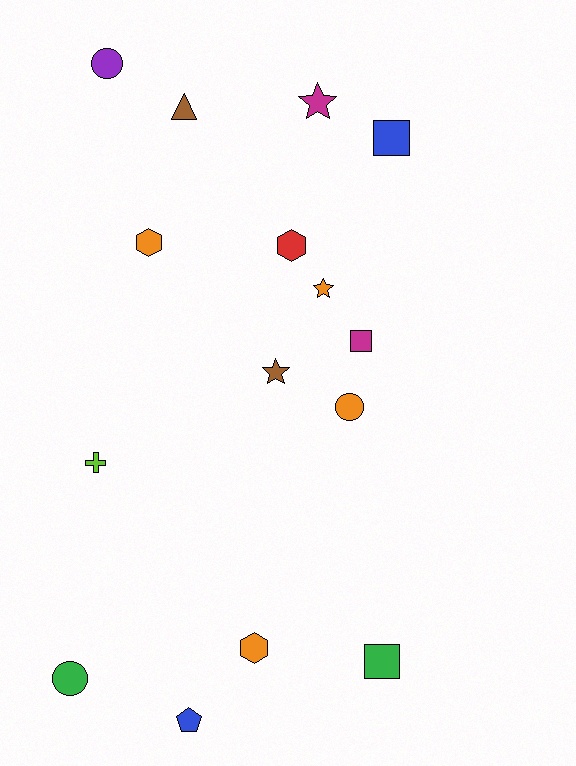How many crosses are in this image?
There is 1 cross.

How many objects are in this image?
There are 15 objects.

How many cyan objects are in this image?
There are no cyan objects.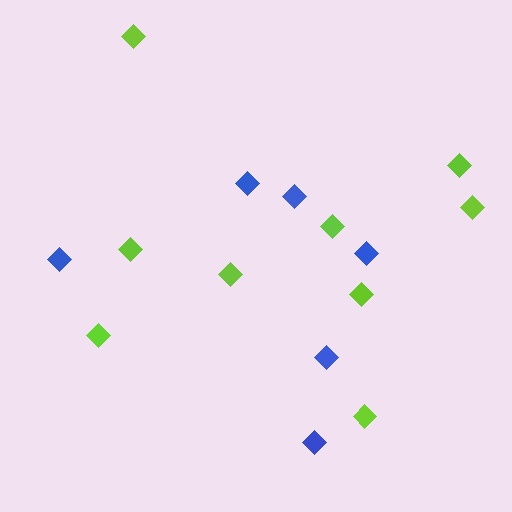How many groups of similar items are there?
There are 2 groups: one group of blue diamonds (6) and one group of lime diamonds (9).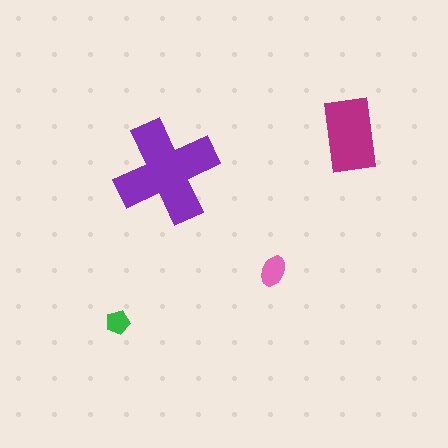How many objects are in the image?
There are 4 objects in the image.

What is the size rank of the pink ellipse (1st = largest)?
3rd.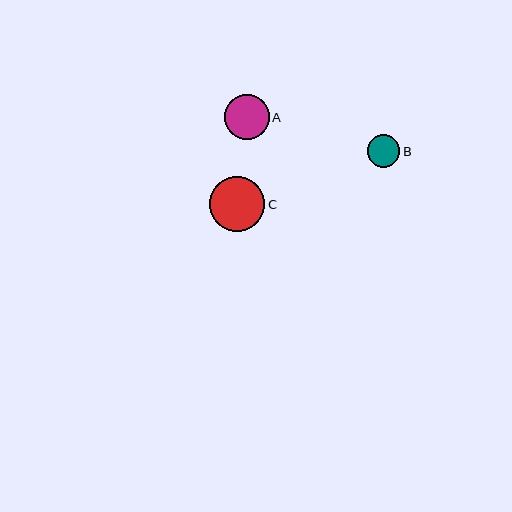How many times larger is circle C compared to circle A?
Circle C is approximately 1.2 times the size of circle A.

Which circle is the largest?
Circle C is the largest with a size of approximately 55 pixels.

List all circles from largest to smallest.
From largest to smallest: C, A, B.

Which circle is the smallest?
Circle B is the smallest with a size of approximately 32 pixels.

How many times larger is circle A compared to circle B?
Circle A is approximately 1.4 times the size of circle B.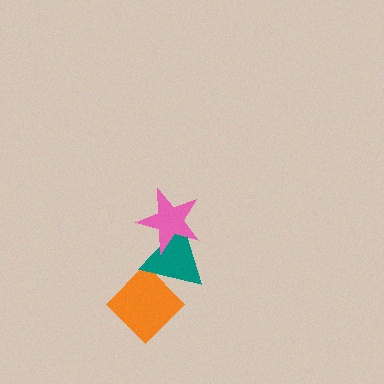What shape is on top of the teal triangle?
The pink star is on top of the teal triangle.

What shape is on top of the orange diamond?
The teal triangle is on top of the orange diamond.